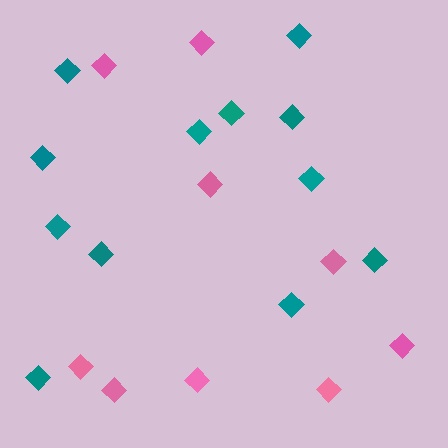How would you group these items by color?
There are 2 groups: one group of pink diamonds (9) and one group of teal diamonds (12).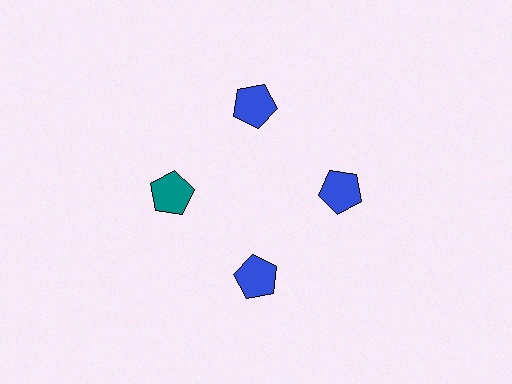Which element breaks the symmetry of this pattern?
The teal pentagon at roughly the 9 o'clock position breaks the symmetry. All other shapes are blue pentagons.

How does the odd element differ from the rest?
It has a different color: teal instead of blue.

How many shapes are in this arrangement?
There are 4 shapes arranged in a ring pattern.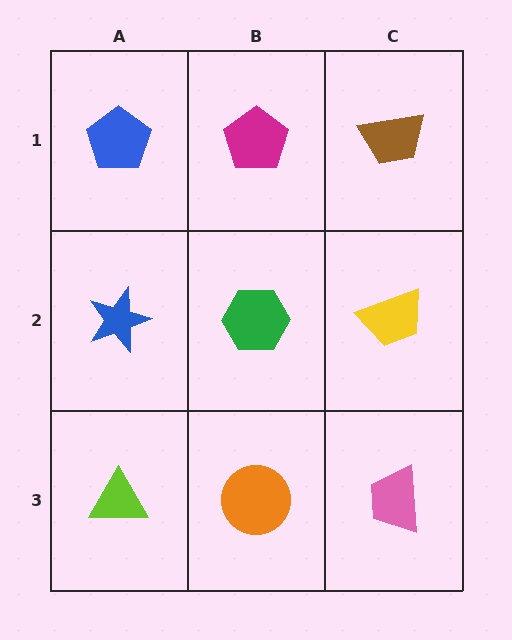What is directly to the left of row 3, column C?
An orange circle.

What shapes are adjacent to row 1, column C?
A yellow trapezoid (row 2, column C), a magenta pentagon (row 1, column B).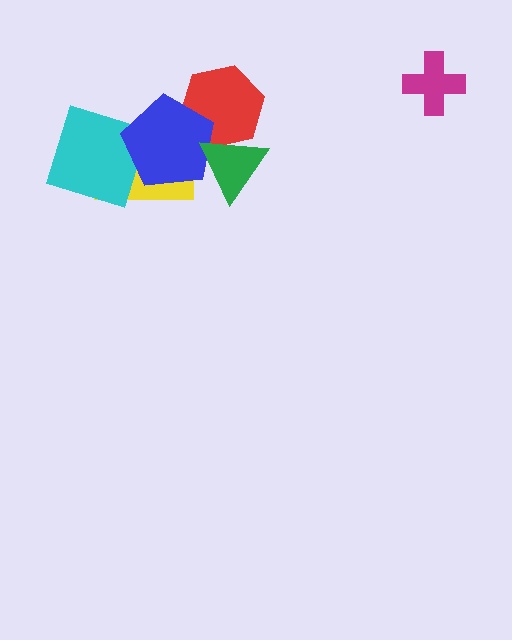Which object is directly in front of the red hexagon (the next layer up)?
The blue pentagon is directly in front of the red hexagon.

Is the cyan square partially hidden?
Yes, it is partially covered by another shape.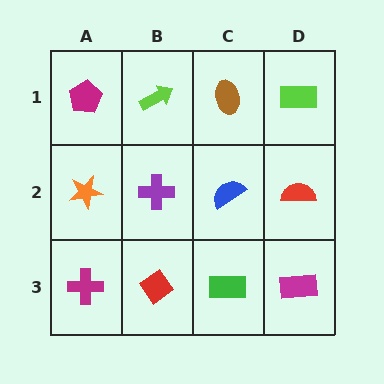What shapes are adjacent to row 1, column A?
An orange star (row 2, column A), a lime arrow (row 1, column B).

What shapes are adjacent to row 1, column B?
A purple cross (row 2, column B), a magenta pentagon (row 1, column A), a brown ellipse (row 1, column C).